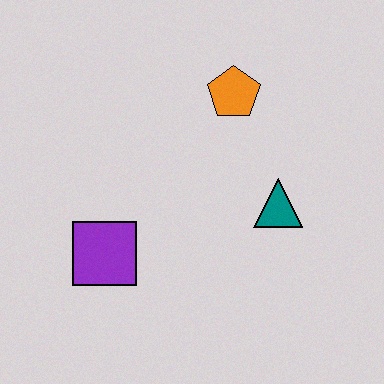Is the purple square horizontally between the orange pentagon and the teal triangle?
No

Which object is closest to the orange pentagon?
The teal triangle is closest to the orange pentagon.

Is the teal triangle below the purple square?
No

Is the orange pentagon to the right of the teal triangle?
No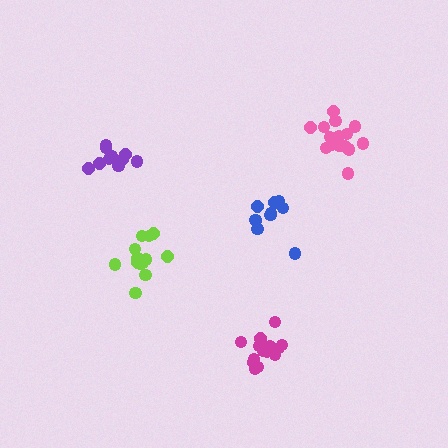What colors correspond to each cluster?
The clusters are colored: blue, purple, pink, lime, magenta.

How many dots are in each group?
Group 1: 10 dots, Group 2: 10 dots, Group 3: 15 dots, Group 4: 14 dots, Group 5: 14 dots (63 total).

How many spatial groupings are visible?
There are 5 spatial groupings.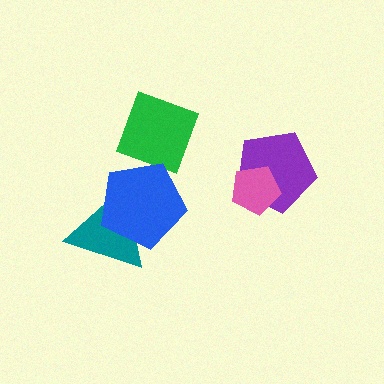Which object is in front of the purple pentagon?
The pink pentagon is in front of the purple pentagon.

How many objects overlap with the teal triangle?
1 object overlaps with the teal triangle.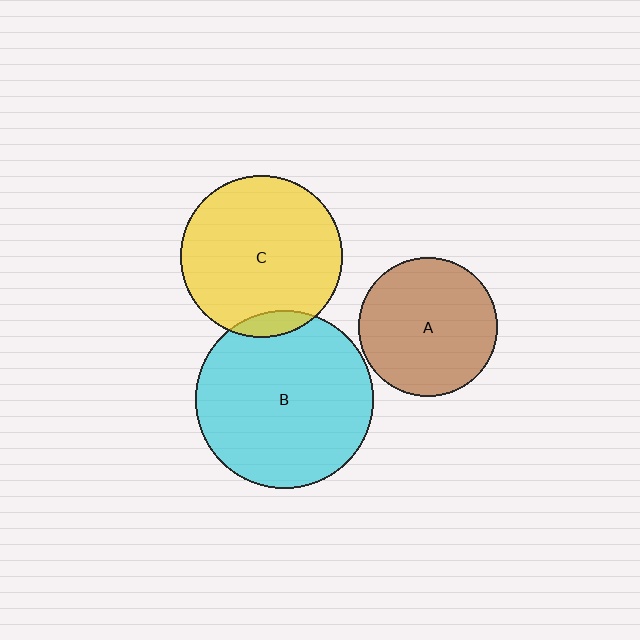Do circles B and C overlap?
Yes.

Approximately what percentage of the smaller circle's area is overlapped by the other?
Approximately 10%.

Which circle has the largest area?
Circle B (cyan).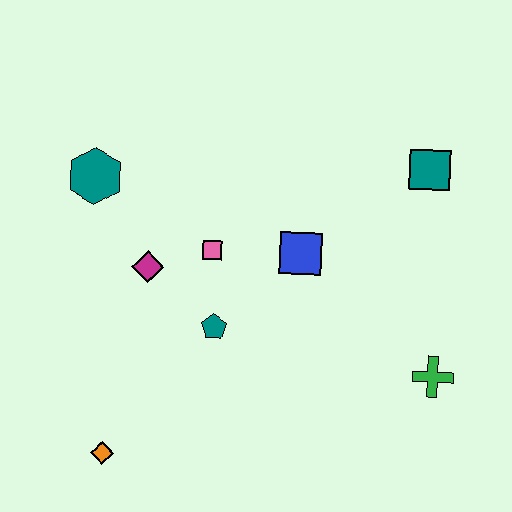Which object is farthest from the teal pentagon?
The teal square is farthest from the teal pentagon.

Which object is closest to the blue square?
The pink square is closest to the blue square.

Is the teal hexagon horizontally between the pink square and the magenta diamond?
No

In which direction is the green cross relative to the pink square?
The green cross is to the right of the pink square.